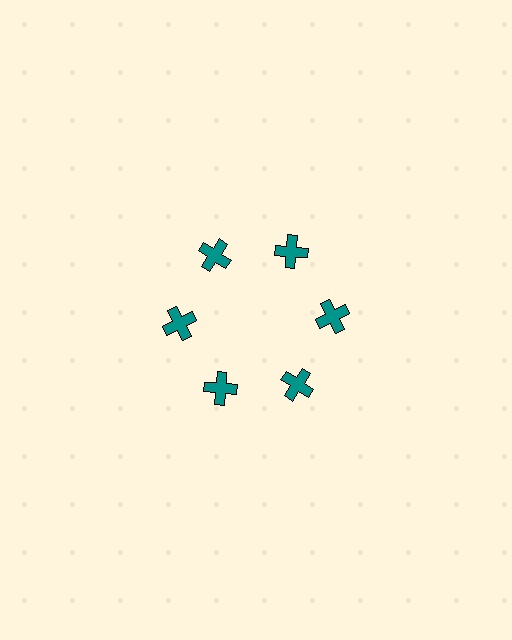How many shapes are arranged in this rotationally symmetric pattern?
There are 6 shapes, arranged in 6 groups of 1.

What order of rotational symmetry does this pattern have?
This pattern has 6-fold rotational symmetry.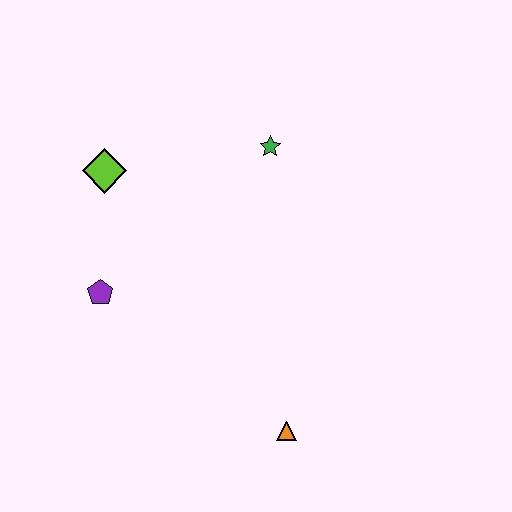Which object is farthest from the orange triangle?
The lime diamond is farthest from the orange triangle.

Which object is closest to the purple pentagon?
The lime diamond is closest to the purple pentagon.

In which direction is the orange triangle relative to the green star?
The orange triangle is below the green star.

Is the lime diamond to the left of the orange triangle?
Yes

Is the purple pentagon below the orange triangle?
No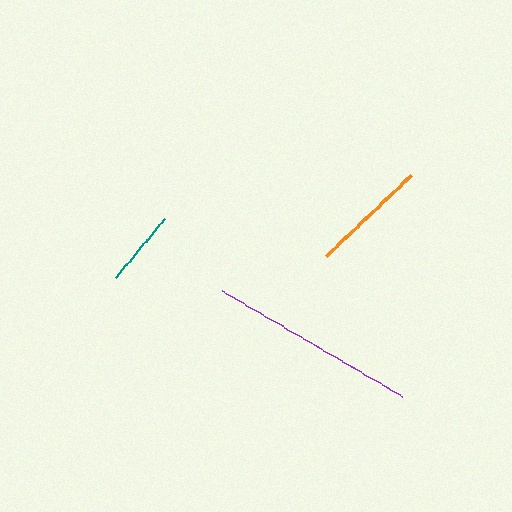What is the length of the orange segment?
The orange segment is approximately 118 pixels long.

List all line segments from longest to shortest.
From longest to shortest: purple, orange, teal.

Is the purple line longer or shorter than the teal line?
The purple line is longer than the teal line.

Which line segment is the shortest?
The teal line is the shortest at approximately 77 pixels.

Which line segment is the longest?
The purple line is the longest at approximately 209 pixels.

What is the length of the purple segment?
The purple segment is approximately 209 pixels long.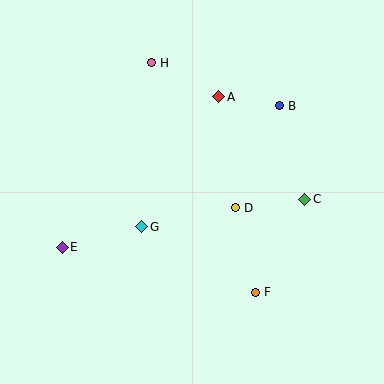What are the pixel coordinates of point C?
Point C is at (305, 199).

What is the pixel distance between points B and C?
The distance between B and C is 97 pixels.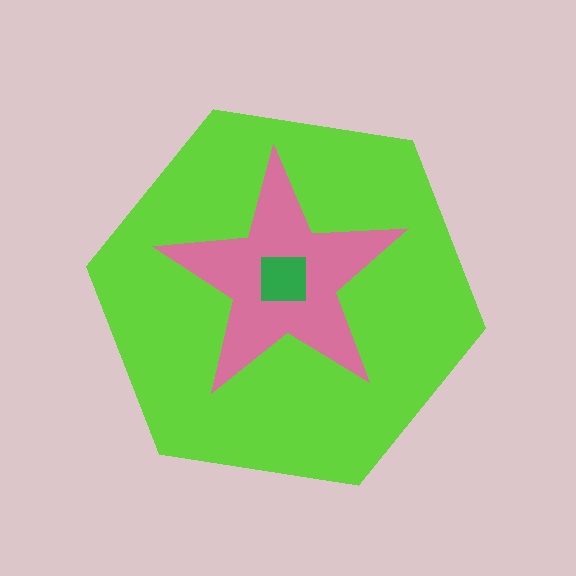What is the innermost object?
The green square.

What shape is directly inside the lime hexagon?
The pink star.